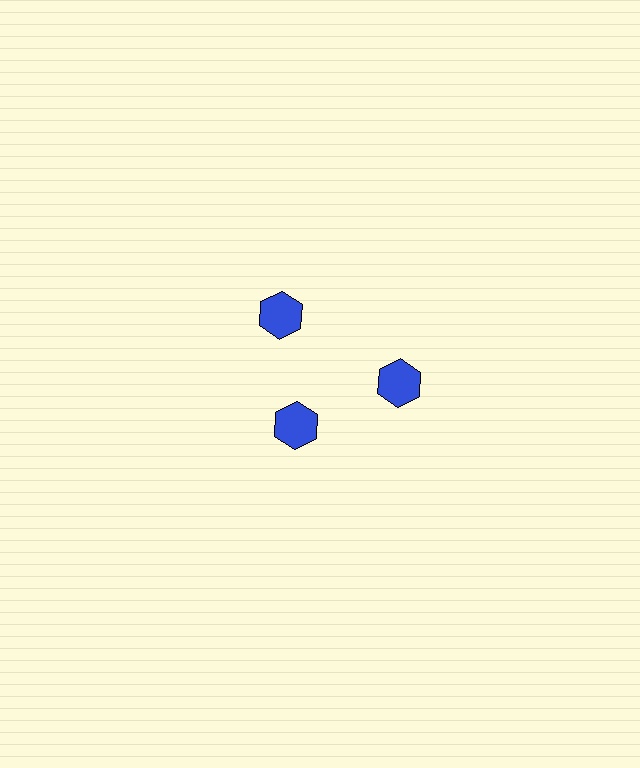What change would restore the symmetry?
The symmetry would be restored by moving it outward, back onto the ring so that all 3 hexagons sit at equal angles and equal distance from the center.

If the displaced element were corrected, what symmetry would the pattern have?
It would have 3-fold rotational symmetry — the pattern would map onto itself every 120 degrees.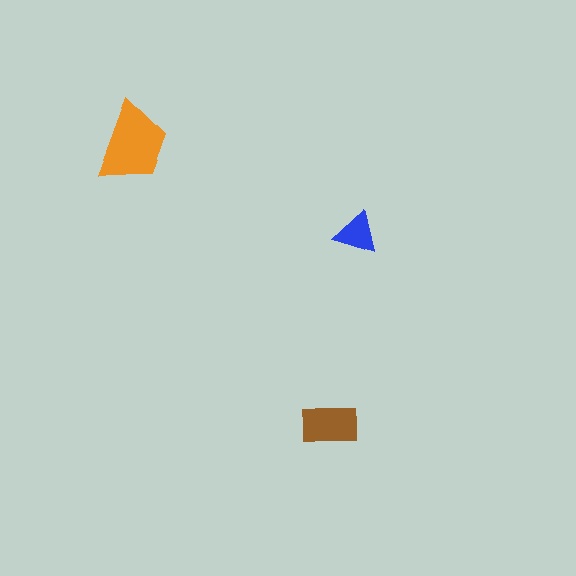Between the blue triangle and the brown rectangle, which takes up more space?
The brown rectangle.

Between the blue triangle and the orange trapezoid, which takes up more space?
The orange trapezoid.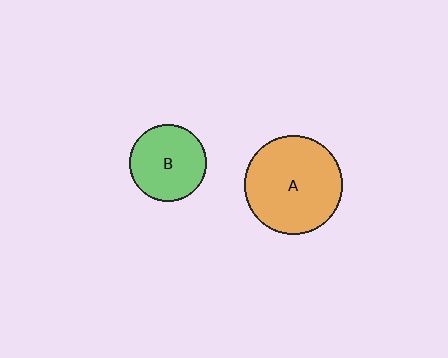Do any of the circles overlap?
No, none of the circles overlap.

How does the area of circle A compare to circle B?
Approximately 1.7 times.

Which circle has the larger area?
Circle A (orange).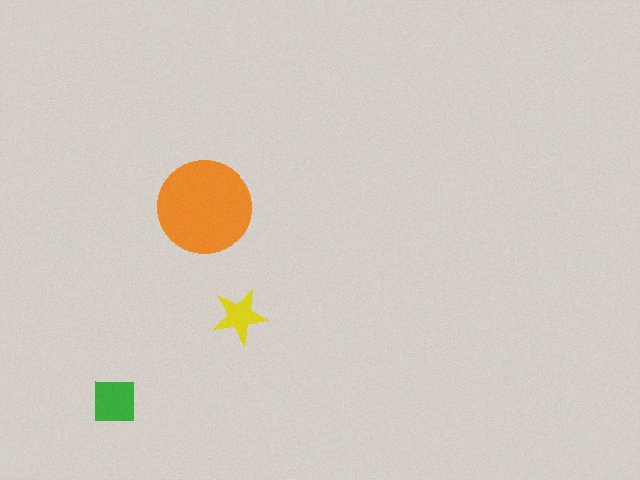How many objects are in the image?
There are 3 objects in the image.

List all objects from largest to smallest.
The orange circle, the green square, the yellow star.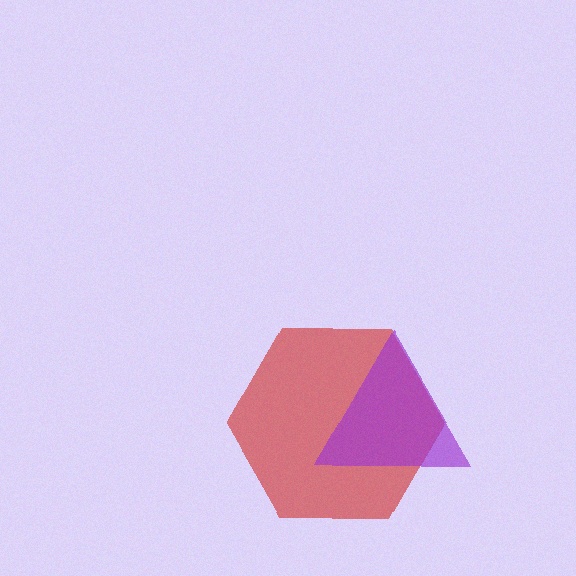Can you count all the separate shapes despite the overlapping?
Yes, there are 2 separate shapes.